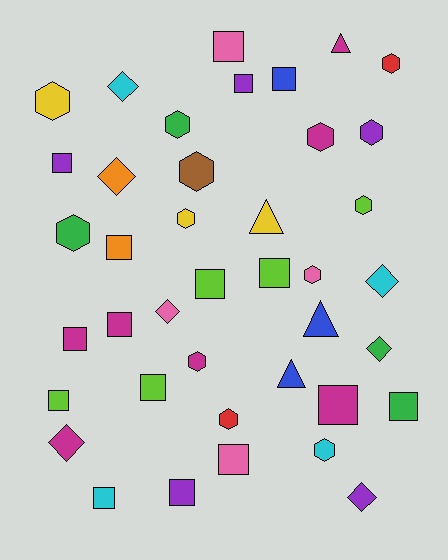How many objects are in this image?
There are 40 objects.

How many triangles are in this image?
There are 4 triangles.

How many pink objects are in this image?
There are 4 pink objects.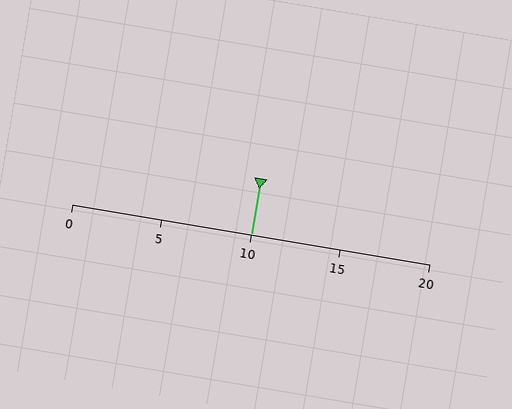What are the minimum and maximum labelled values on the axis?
The axis runs from 0 to 20.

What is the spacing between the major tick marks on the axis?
The major ticks are spaced 5 apart.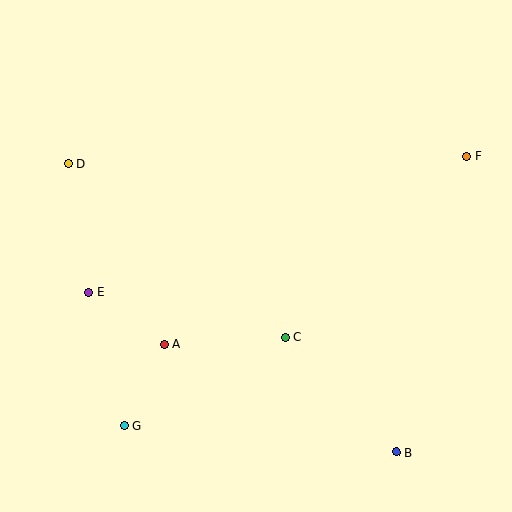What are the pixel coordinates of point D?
Point D is at (69, 164).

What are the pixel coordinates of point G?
Point G is at (125, 425).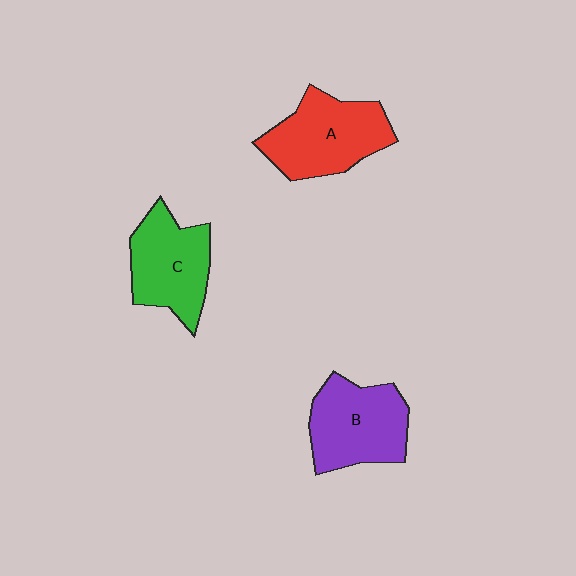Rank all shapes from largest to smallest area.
From largest to smallest: A (red), B (purple), C (green).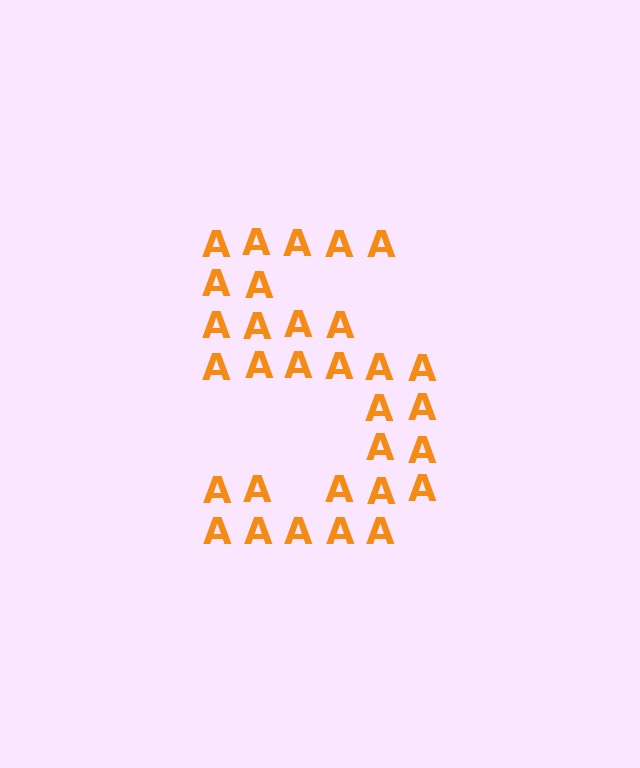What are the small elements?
The small elements are letter A's.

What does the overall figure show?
The overall figure shows the digit 5.